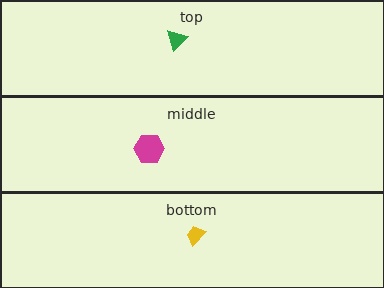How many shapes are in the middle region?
1.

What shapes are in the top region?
The green triangle.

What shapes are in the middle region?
The magenta hexagon.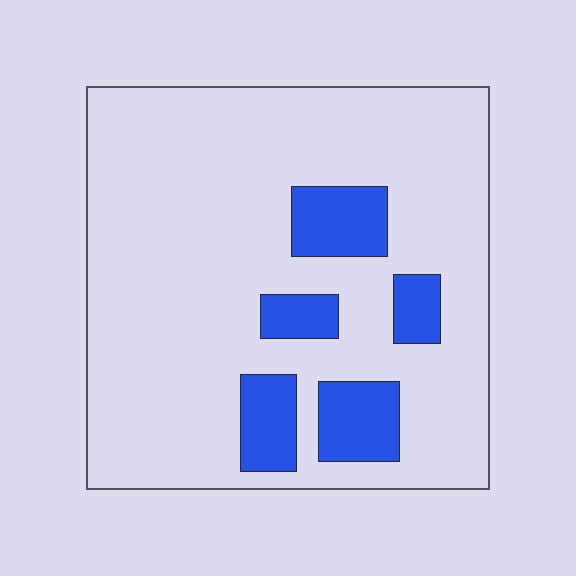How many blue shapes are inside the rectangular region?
5.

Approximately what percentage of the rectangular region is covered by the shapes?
Approximately 15%.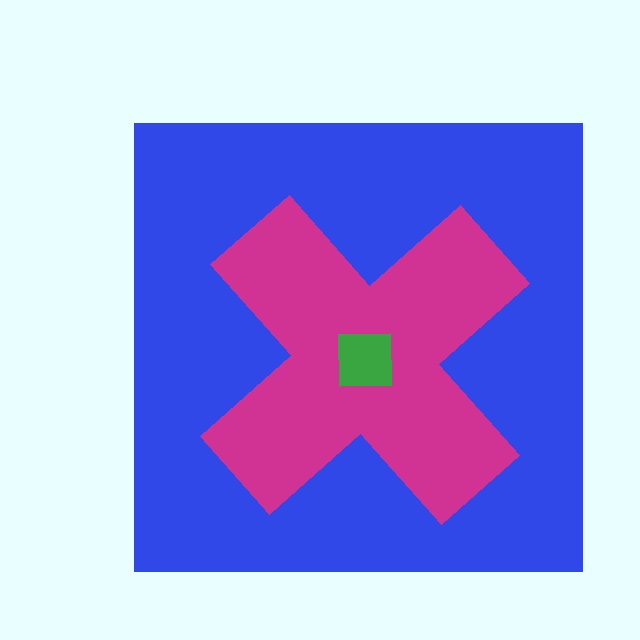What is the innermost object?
The green square.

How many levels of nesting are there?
3.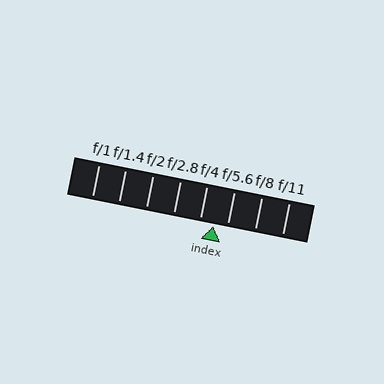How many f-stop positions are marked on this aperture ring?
There are 8 f-stop positions marked.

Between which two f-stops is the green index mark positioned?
The index mark is between f/4 and f/5.6.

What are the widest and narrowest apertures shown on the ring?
The widest aperture shown is f/1 and the narrowest is f/11.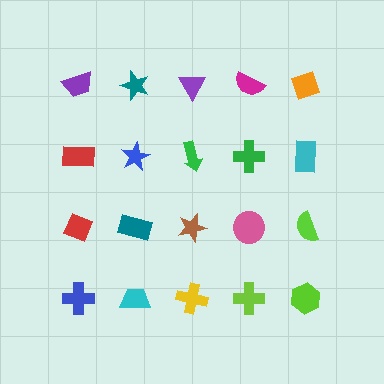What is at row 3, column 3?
A brown star.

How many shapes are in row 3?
5 shapes.